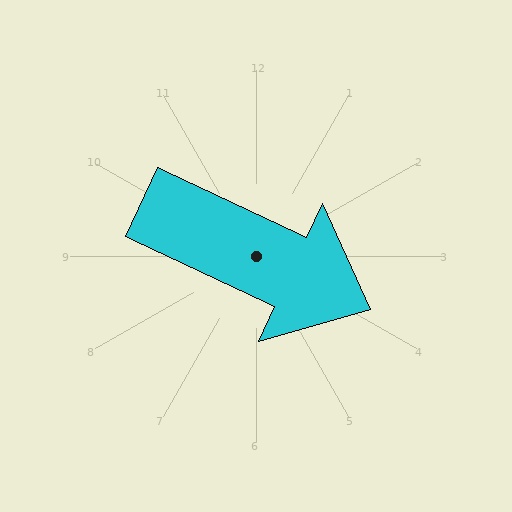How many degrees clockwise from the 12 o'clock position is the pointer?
Approximately 115 degrees.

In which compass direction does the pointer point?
Southeast.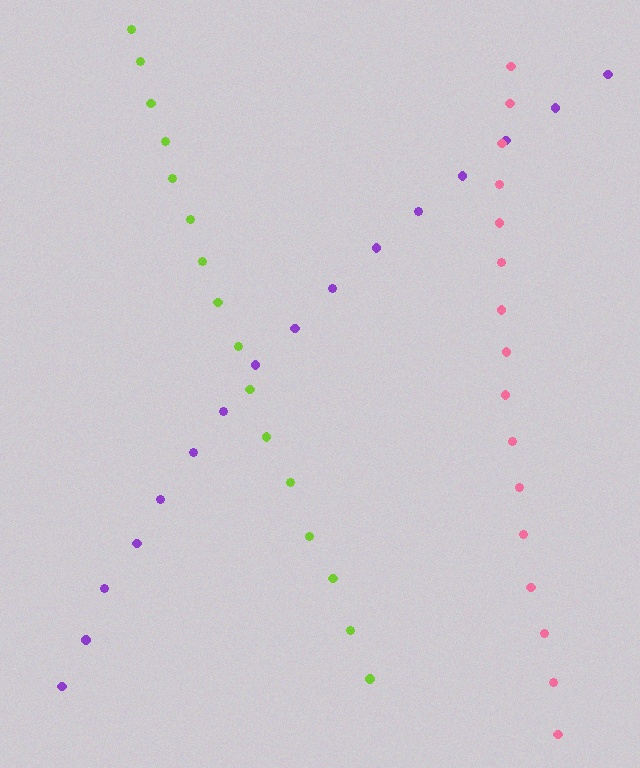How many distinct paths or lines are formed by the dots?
There are 3 distinct paths.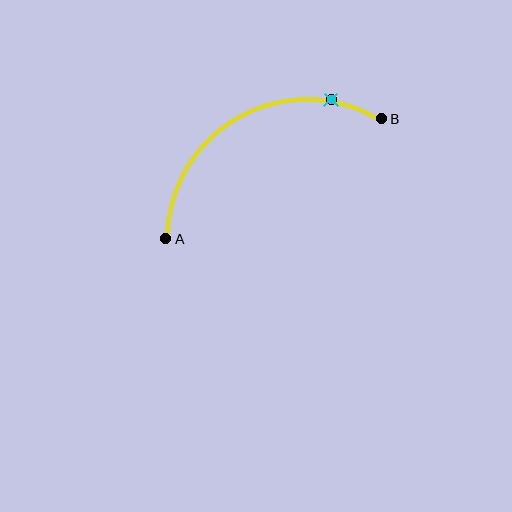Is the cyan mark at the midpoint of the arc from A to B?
No. The cyan mark lies on the arc but is closer to endpoint B. The arc midpoint would be at the point on the curve equidistant along the arc from both A and B.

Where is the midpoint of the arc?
The arc midpoint is the point on the curve farthest from the straight line joining A and B. It sits above that line.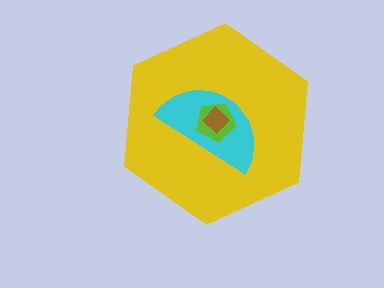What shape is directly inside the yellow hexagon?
The cyan semicircle.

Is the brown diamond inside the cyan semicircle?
Yes.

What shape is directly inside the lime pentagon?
The brown diamond.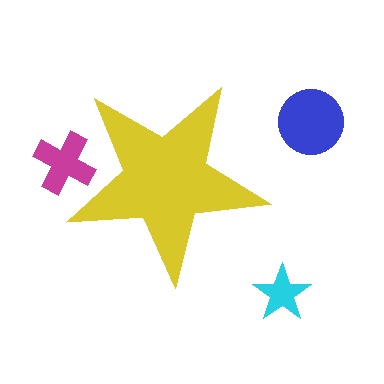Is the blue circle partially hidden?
No, the blue circle is fully visible.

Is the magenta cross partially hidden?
Yes, the magenta cross is partially hidden behind the yellow star.